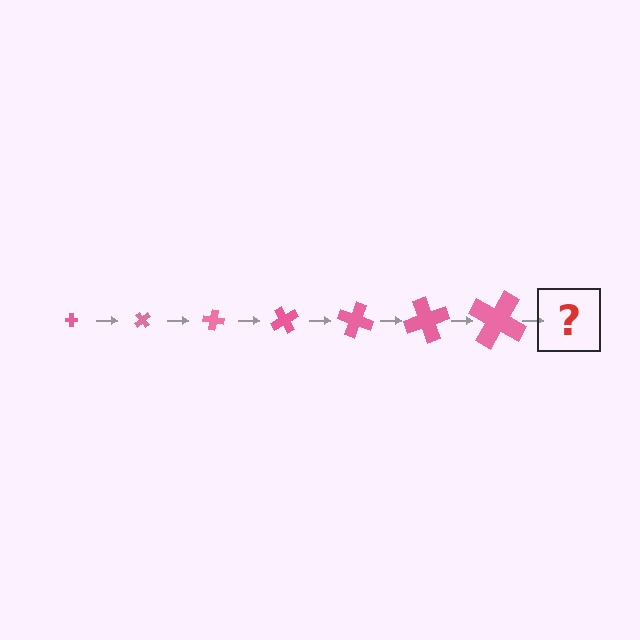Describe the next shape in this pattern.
It should be a cross, larger than the previous one and rotated 350 degrees from the start.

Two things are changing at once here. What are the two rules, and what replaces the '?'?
The two rules are that the cross grows larger each step and it rotates 50 degrees each step. The '?' should be a cross, larger than the previous one and rotated 350 degrees from the start.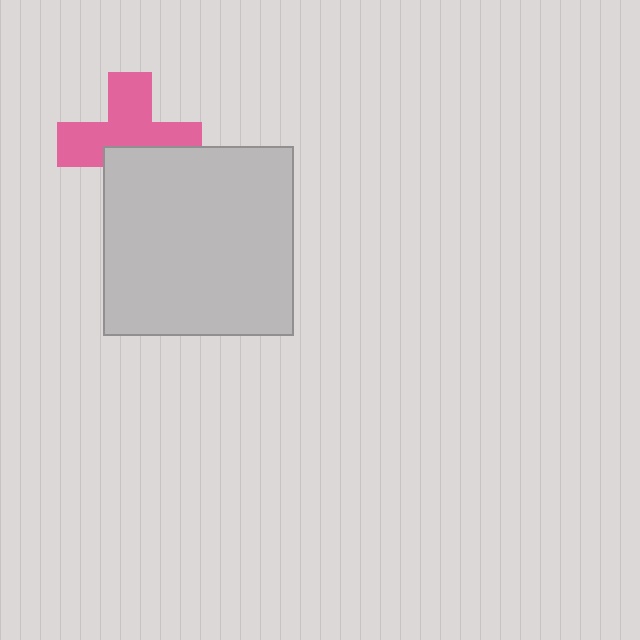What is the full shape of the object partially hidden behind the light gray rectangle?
The partially hidden object is a pink cross.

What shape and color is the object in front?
The object in front is a light gray rectangle.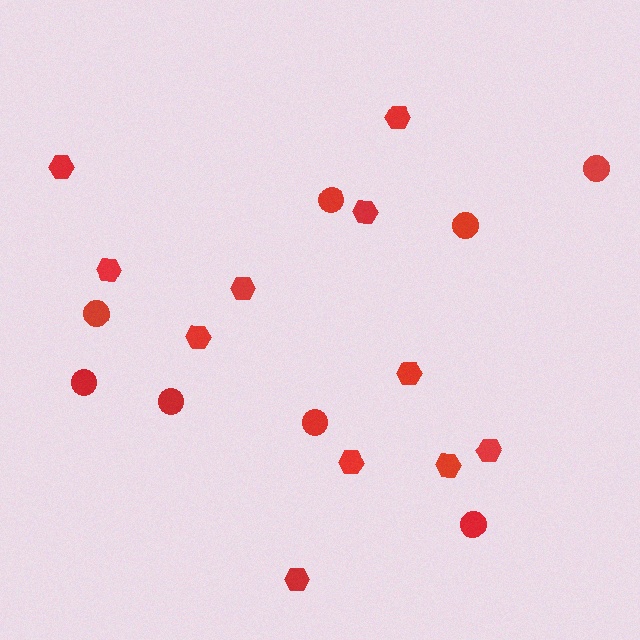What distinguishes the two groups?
There are 2 groups: one group of circles (8) and one group of hexagons (11).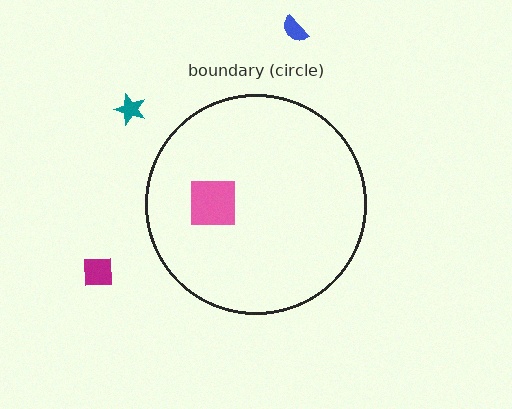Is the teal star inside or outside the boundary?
Outside.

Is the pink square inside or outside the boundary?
Inside.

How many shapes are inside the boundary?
1 inside, 3 outside.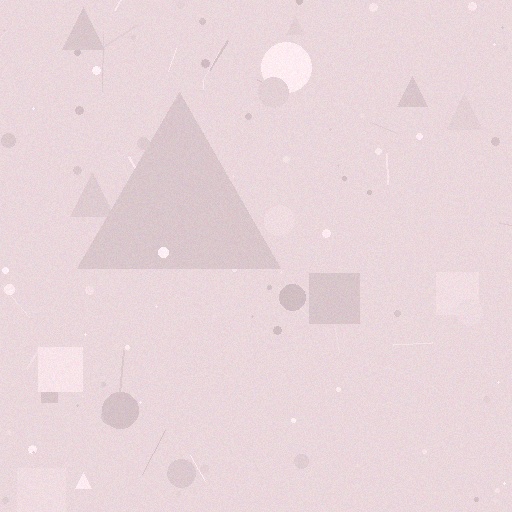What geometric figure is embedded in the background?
A triangle is embedded in the background.